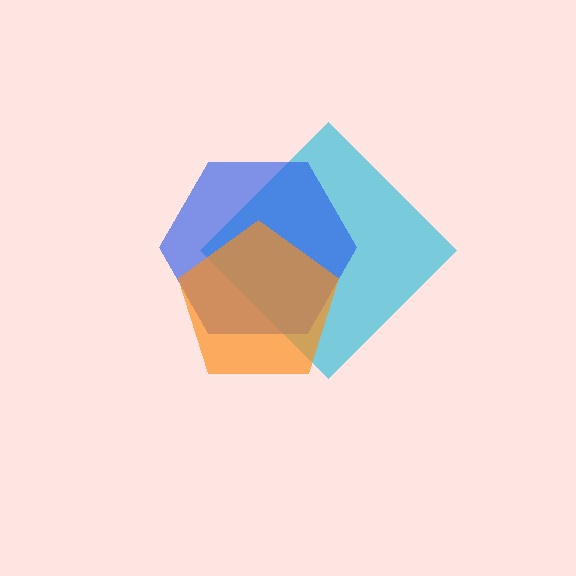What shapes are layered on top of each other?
The layered shapes are: a cyan diamond, a blue hexagon, an orange pentagon.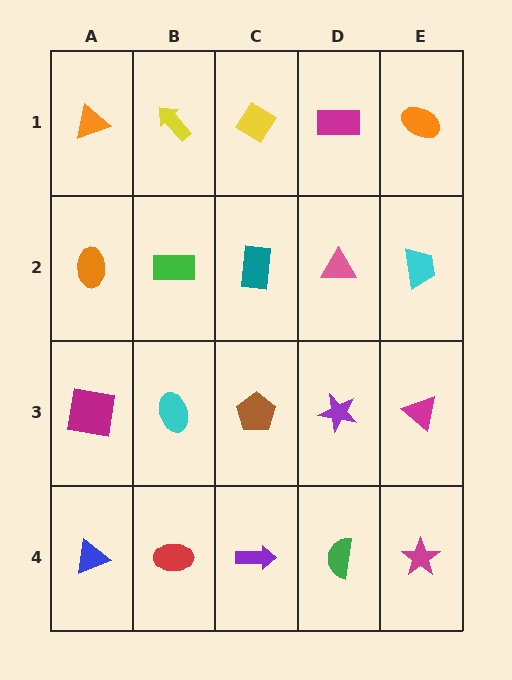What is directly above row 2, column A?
An orange triangle.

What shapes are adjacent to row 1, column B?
A green rectangle (row 2, column B), an orange triangle (row 1, column A), a yellow diamond (row 1, column C).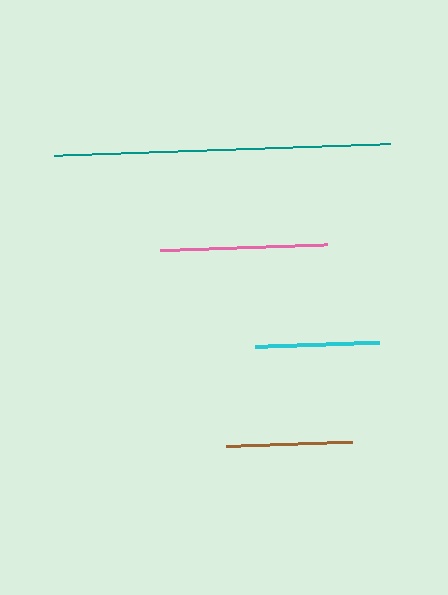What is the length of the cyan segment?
The cyan segment is approximately 124 pixels long.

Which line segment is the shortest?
The cyan line is the shortest at approximately 124 pixels.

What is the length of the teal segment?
The teal segment is approximately 337 pixels long.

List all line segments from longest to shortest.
From longest to shortest: teal, pink, brown, cyan.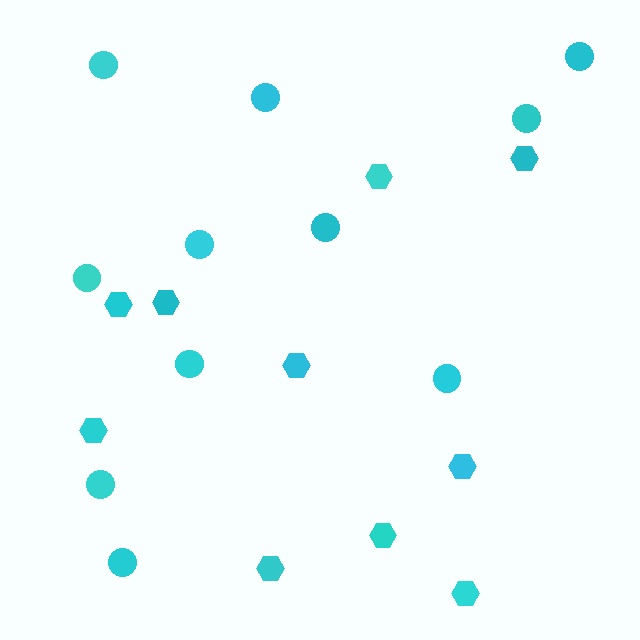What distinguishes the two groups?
There are 2 groups: one group of hexagons (10) and one group of circles (11).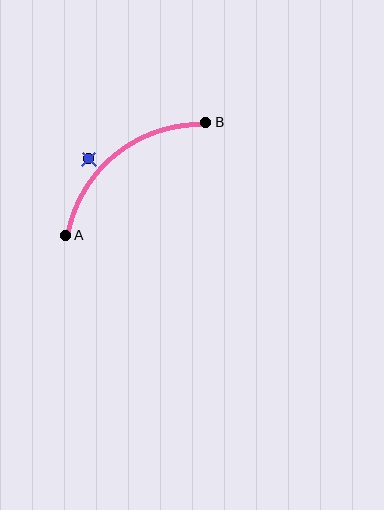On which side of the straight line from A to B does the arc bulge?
The arc bulges above and to the left of the straight line connecting A and B.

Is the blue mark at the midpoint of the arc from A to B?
No — the blue mark does not lie on the arc at all. It sits slightly outside the curve.